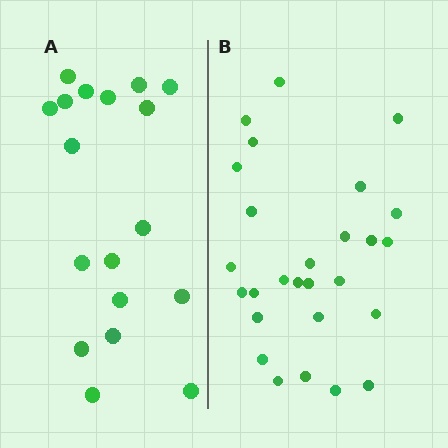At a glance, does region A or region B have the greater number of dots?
Region B (the right region) has more dots.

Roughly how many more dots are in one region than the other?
Region B has roughly 8 or so more dots than region A.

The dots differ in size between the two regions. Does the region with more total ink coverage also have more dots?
No. Region A has more total ink coverage because its dots are larger, but region B actually contains more individual dots. Total area can be misleading — the number of items is what matters here.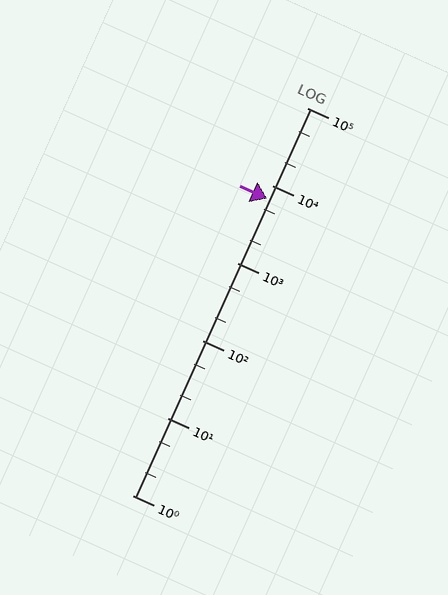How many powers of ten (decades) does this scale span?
The scale spans 5 decades, from 1 to 100000.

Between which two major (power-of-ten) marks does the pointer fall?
The pointer is between 1000 and 10000.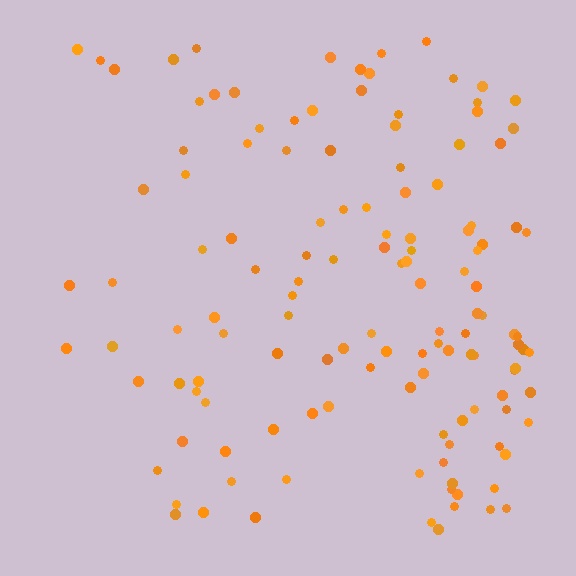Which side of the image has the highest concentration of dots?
The right.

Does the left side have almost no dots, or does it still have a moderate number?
Still a moderate number, just noticeably fewer than the right.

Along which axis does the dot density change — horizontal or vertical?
Horizontal.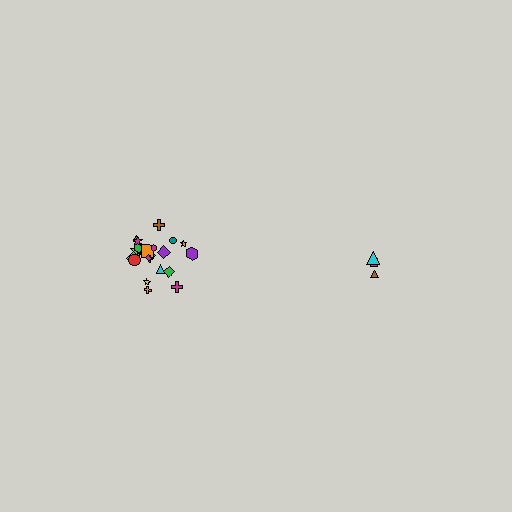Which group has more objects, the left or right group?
The left group.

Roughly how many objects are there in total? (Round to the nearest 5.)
Roughly 25 objects in total.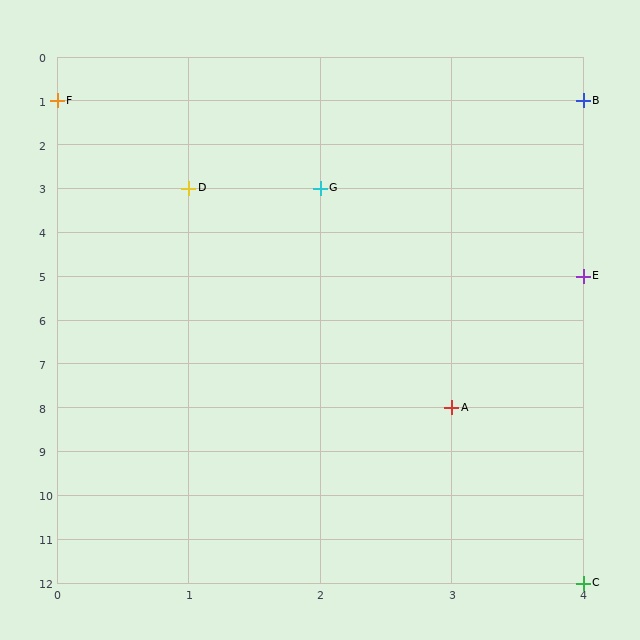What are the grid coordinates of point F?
Point F is at grid coordinates (0, 1).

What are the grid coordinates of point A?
Point A is at grid coordinates (3, 8).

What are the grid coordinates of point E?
Point E is at grid coordinates (4, 5).